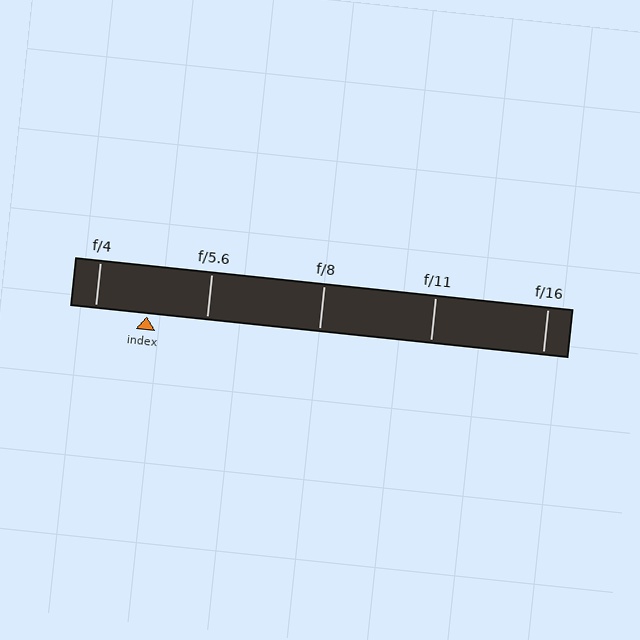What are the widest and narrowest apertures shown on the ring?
The widest aperture shown is f/4 and the narrowest is f/16.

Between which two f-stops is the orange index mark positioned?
The index mark is between f/4 and f/5.6.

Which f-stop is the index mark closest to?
The index mark is closest to f/4.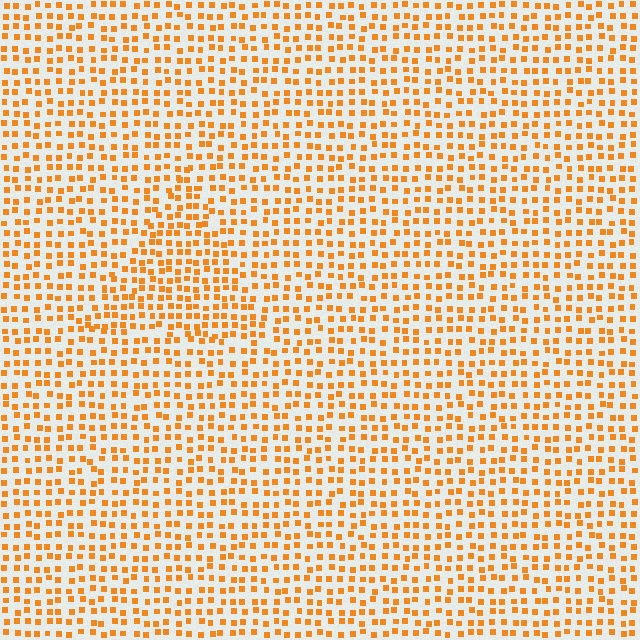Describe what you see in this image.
The image contains small orange elements arranged at two different densities. A triangle-shaped region is visible where the elements are more densely packed than the surrounding area.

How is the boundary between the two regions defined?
The boundary is defined by a change in element density (approximately 1.4x ratio). All elements are the same color, size, and shape.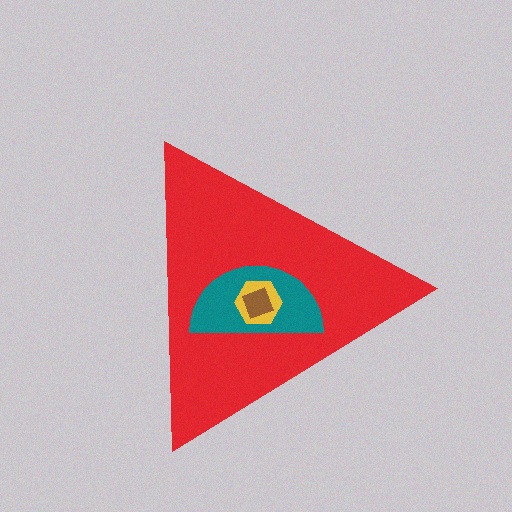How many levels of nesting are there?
4.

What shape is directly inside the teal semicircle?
The yellow hexagon.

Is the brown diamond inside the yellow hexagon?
Yes.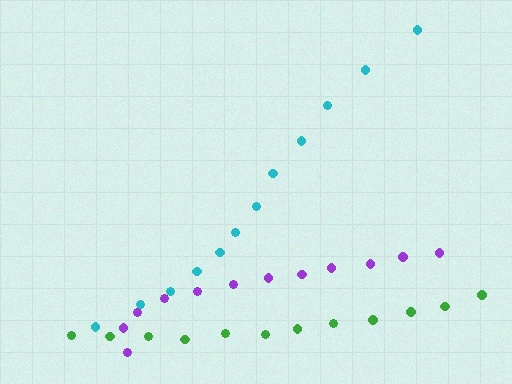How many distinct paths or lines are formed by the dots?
There are 3 distinct paths.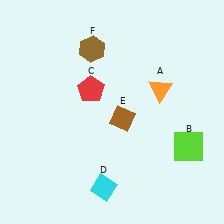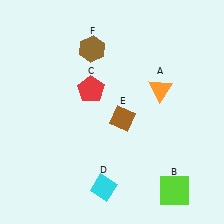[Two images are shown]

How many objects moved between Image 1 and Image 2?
1 object moved between the two images.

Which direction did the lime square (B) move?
The lime square (B) moved down.